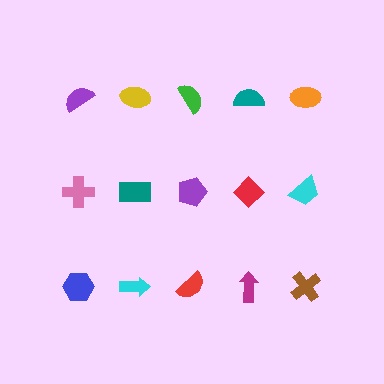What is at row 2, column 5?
A cyan trapezoid.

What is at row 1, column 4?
A teal semicircle.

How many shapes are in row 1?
5 shapes.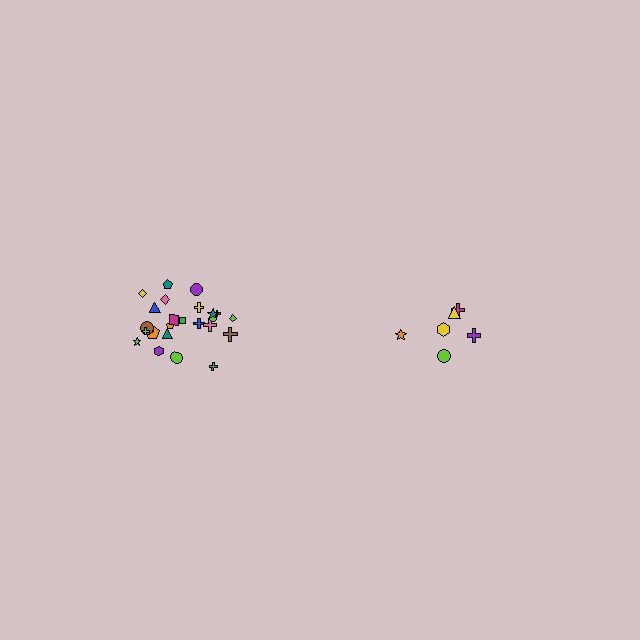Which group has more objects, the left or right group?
The left group.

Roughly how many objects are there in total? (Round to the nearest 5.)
Roughly 30 objects in total.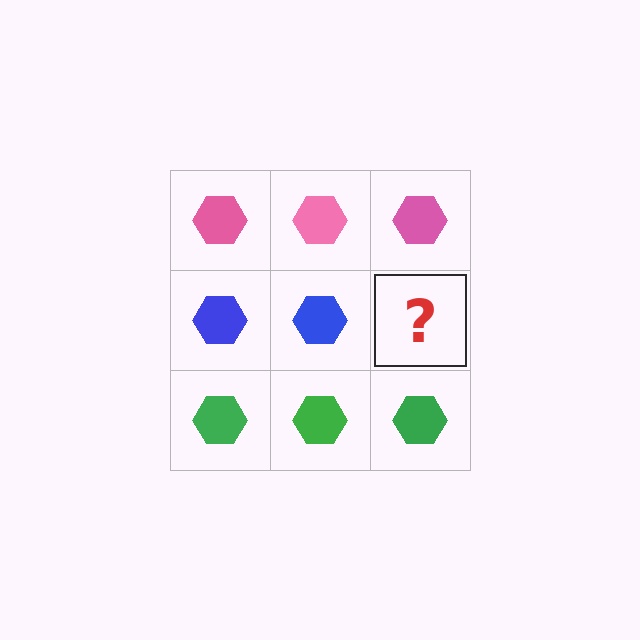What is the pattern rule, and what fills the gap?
The rule is that each row has a consistent color. The gap should be filled with a blue hexagon.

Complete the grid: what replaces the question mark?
The question mark should be replaced with a blue hexagon.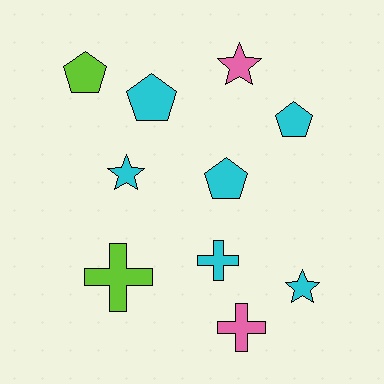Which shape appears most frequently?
Pentagon, with 4 objects.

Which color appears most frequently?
Cyan, with 6 objects.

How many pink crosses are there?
There is 1 pink cross.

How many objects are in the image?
There are 10 objects.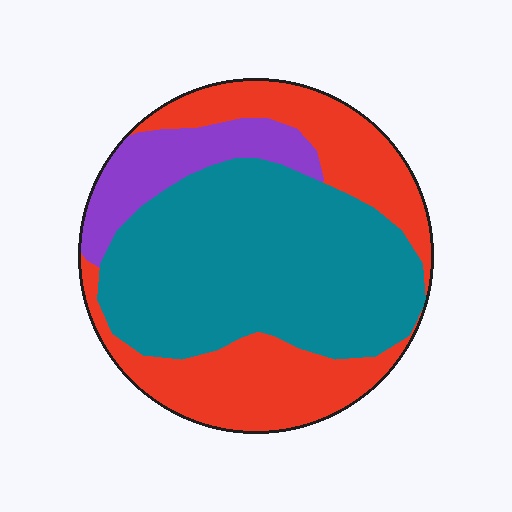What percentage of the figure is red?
Red takes up about three eighths (3/8) of the figure.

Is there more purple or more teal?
Teal.